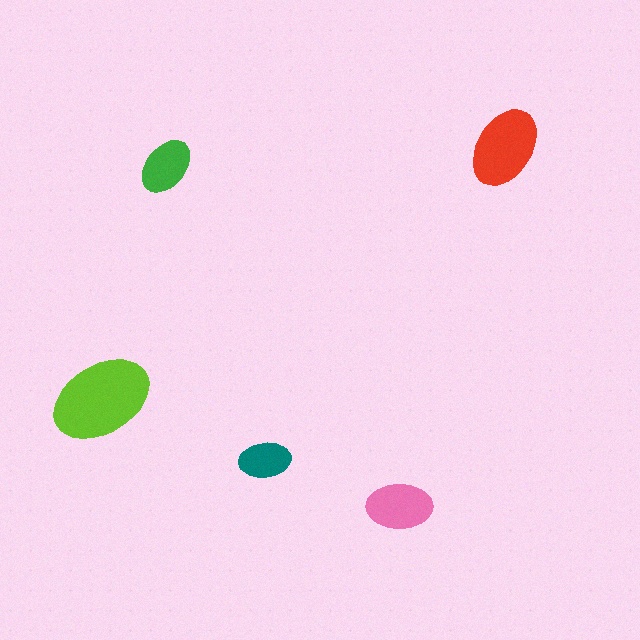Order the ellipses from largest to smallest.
the lime one, the red one, the pink one, the green one, the teal one.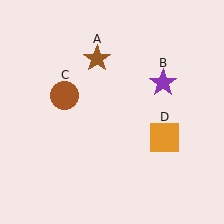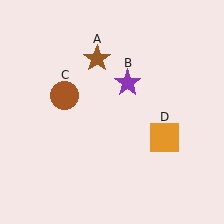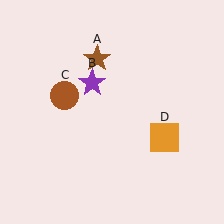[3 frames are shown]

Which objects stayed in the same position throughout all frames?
Brown star (object A) and brown circle (object C) and orange square (object D) remained stationary.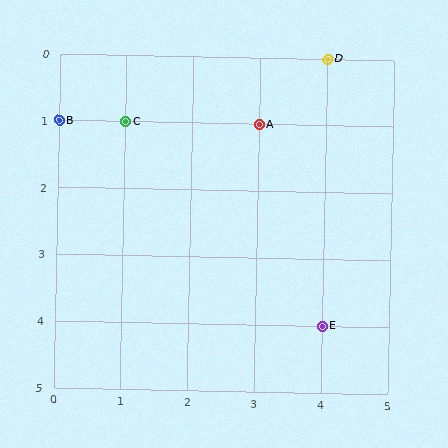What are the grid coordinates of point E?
Point E is at grid coordinates (4, 4).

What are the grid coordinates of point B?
Point B is at grid coordinates (0, 1).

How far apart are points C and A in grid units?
Points C and A are 2 columns apart.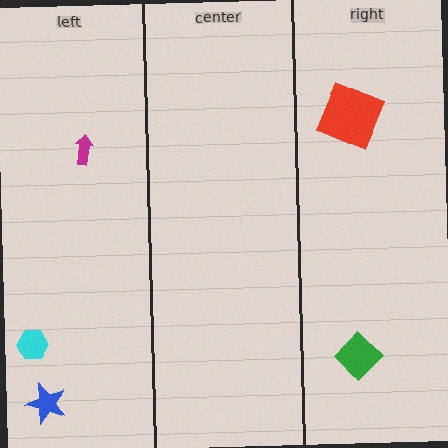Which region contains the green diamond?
The right region.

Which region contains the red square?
The right region.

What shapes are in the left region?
The magenta arrow, the cyan hexagon, the blue star.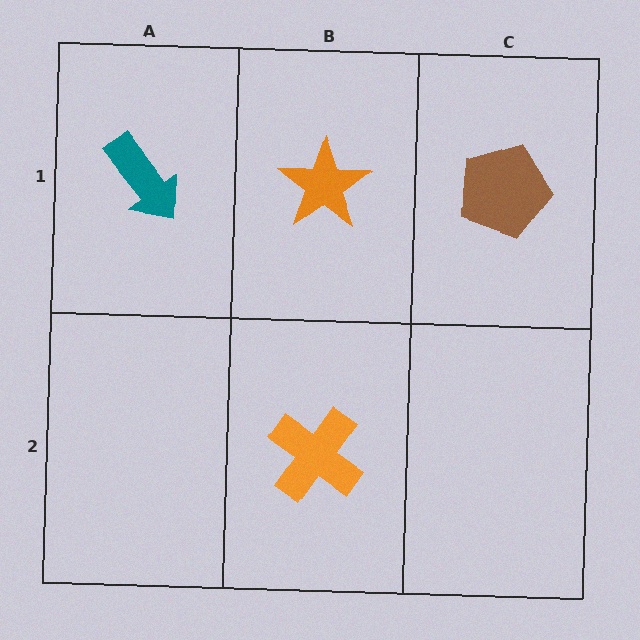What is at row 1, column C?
A brown pentagon.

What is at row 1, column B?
An orange star.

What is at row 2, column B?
An orange cross.